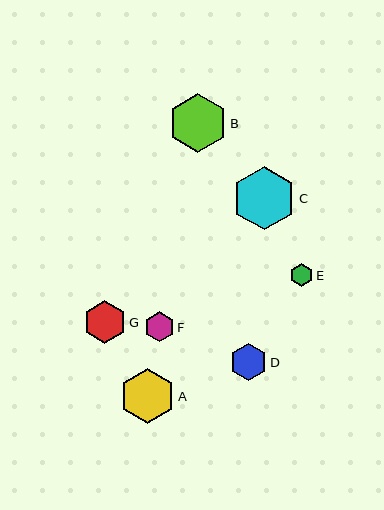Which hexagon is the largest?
Hexagon C is the largest with a size of approximately 64 pixels.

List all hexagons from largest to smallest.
From largest to smallest: C, B, A, G, D, F, E.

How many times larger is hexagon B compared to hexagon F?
Hexagon B is approximately 2.0 times the size of hexagon F.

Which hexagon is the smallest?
Hexagon E is the smallest with a size of approximately 24 pixels.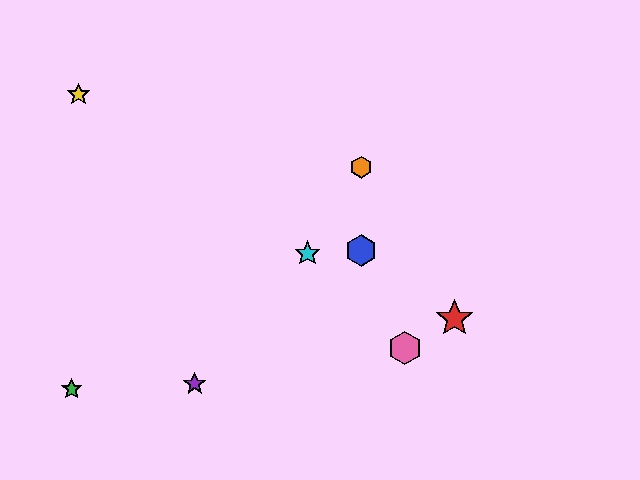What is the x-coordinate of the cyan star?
The cyan star is at x≈307.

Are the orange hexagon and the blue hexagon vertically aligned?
Yes, both are at x≈361.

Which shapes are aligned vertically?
The blue hexagon, the orange hexagon are aligned vertically.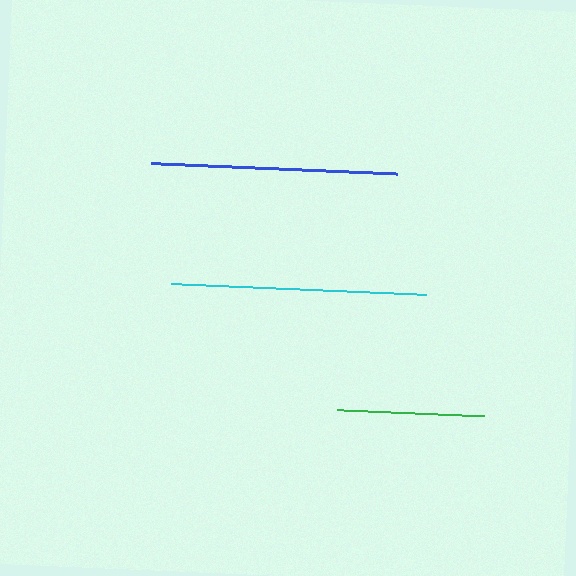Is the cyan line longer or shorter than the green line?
The cyan line is longer than the green line.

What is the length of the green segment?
The green segment is approximately 147 pixels long.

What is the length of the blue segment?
The blue segment is approximately 246 pixels long.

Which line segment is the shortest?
The green line is the shortest at approximately 147 pixels.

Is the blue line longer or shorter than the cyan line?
The cyan line is longer than the blue line.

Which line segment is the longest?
The cyan line is the longest at approximately 255 pixels.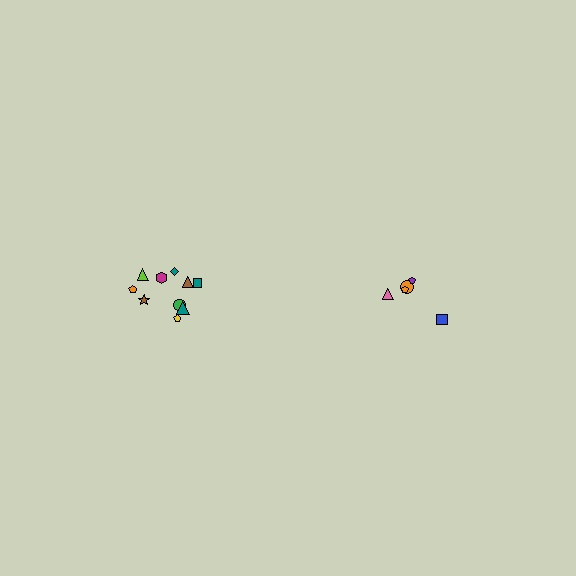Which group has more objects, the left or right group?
The left group.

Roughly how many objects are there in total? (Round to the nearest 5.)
Roughly 15 objects in total.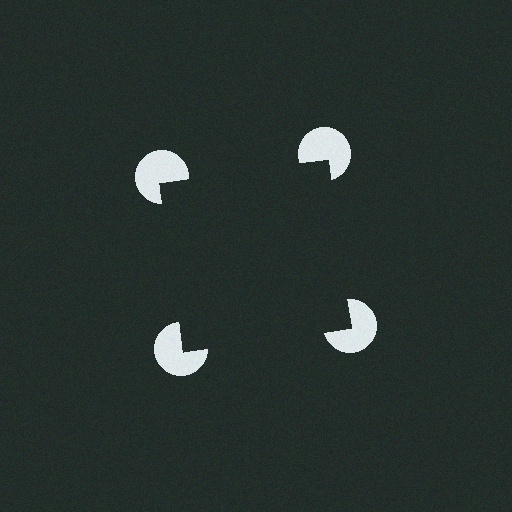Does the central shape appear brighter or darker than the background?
It typically appears slightly darker than the background, even though no actual brightness change is drawn.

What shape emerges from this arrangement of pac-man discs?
An illusory square — its edges are inferred from the aligned wedge cuts in the pac-man discs, not physically drawn.